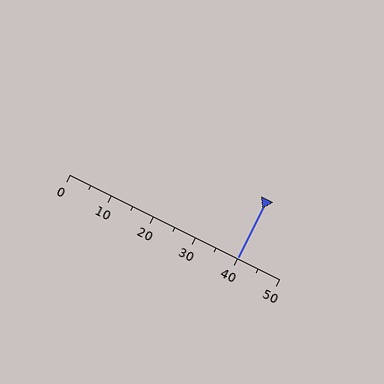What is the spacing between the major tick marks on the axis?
The major ticks are spaced 10 apart.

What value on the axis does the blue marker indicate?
The marker indicates approximately 40.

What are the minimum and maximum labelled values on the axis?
The axis runs from 0 to 50.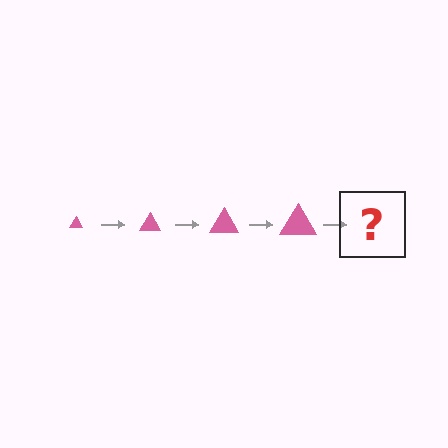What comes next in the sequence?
The next element should be a pink triangle, larger than the previous one.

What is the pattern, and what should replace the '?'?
The pattern is that the triangle gets progressively larger each step. The '?' should be a pink triangle, larger than the previous one.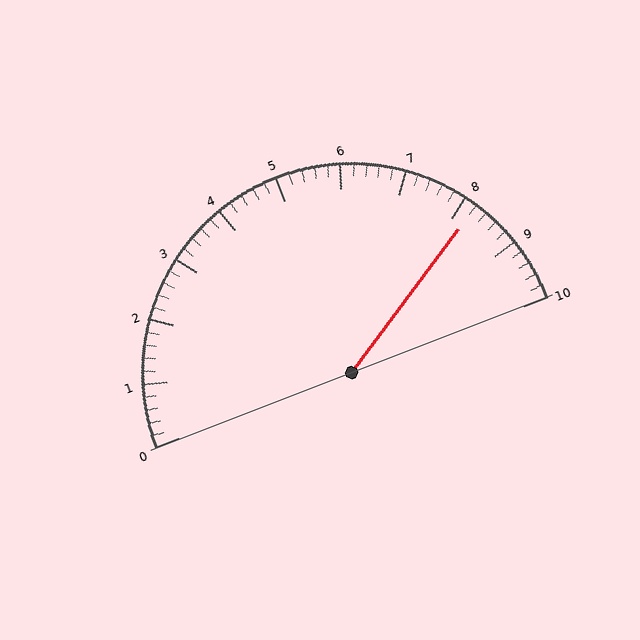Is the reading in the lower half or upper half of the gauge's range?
The reading is in the upper half of the range (0 to 10).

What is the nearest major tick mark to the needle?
The nearest major tick mark is 8.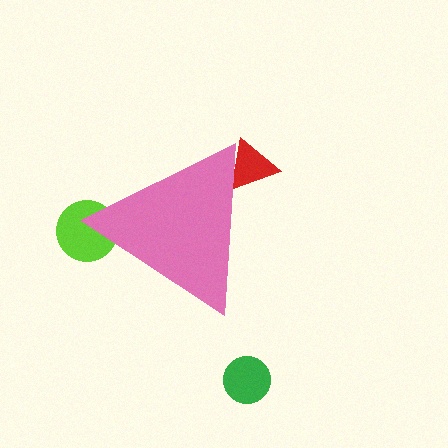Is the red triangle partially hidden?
Yes, the red triangle is partially hidden behind the pink triangle.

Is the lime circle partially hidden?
Yes, the lime circle is partially hidden behind the pink triangle.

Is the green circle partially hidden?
No, the green circle is fully visible.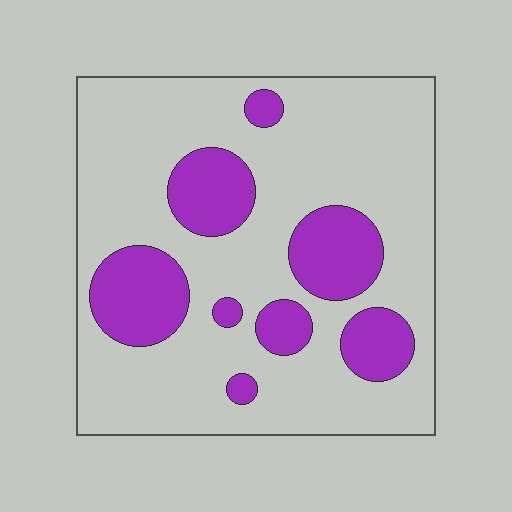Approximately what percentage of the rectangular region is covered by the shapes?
Approximately 25%.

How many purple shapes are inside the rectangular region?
8.